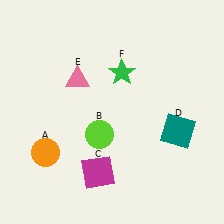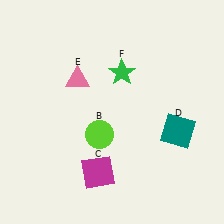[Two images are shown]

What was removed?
The orange circle (A) was removed in Image 2.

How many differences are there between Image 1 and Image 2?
There is 1 difference between the two images.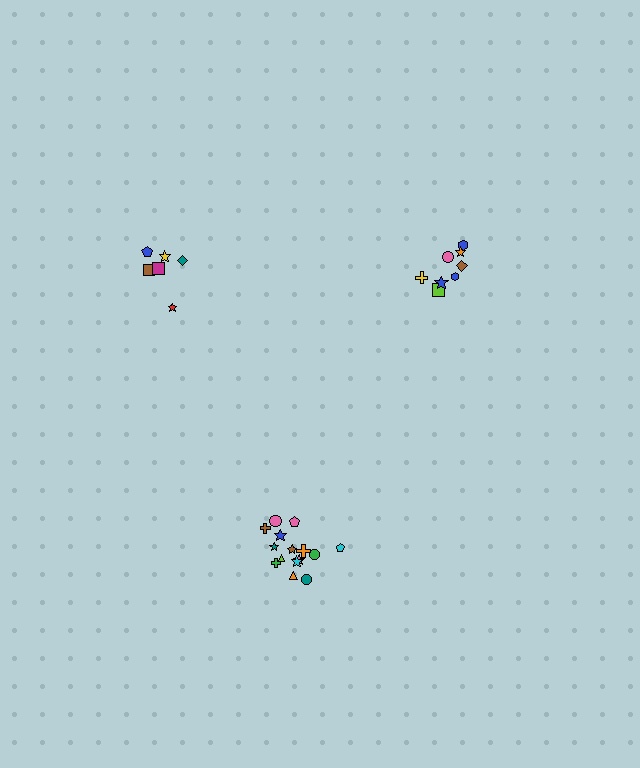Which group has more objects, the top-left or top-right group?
The top-right group.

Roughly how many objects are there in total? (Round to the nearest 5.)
Roughly 30 objects in total.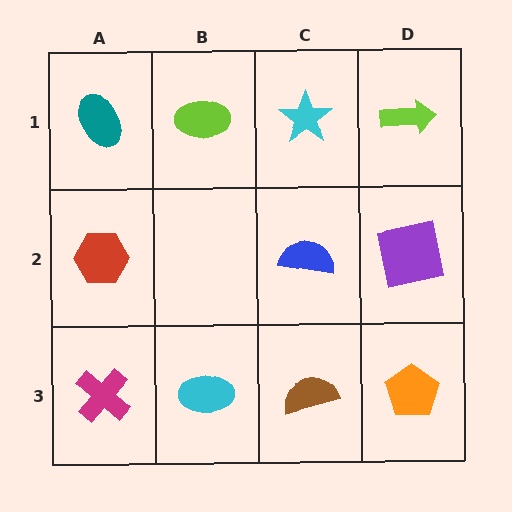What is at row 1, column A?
A teal ellipse.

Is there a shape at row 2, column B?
No, that cell is empty.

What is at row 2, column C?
A blue semicircle.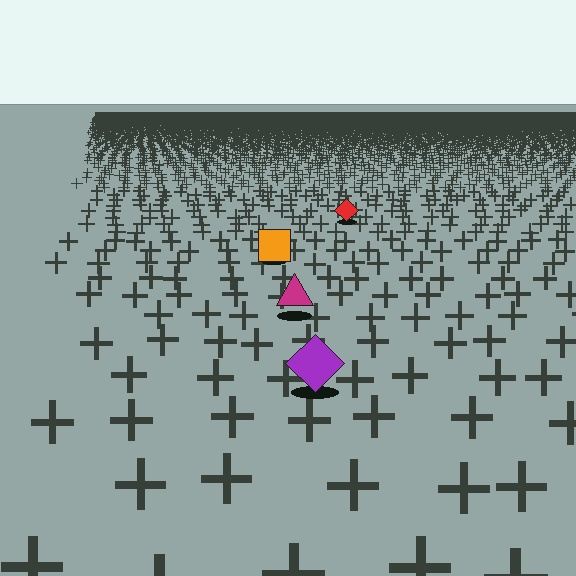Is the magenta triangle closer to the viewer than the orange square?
Yes. The magenta triangle is closer — you can tell from the texture gradient: the ground texture is coarser near it.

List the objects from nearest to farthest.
From nearest to farthest: the purple diamond, the magenta triangle, the orange square, the red diamond.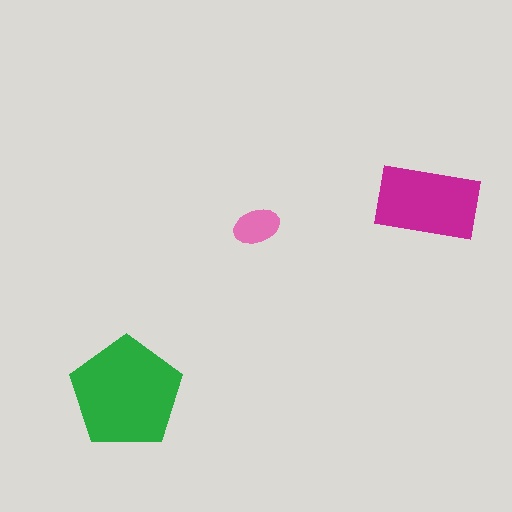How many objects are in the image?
There are 3 objects in the image.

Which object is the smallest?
The pink ellipse.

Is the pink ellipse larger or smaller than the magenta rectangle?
Smaller.